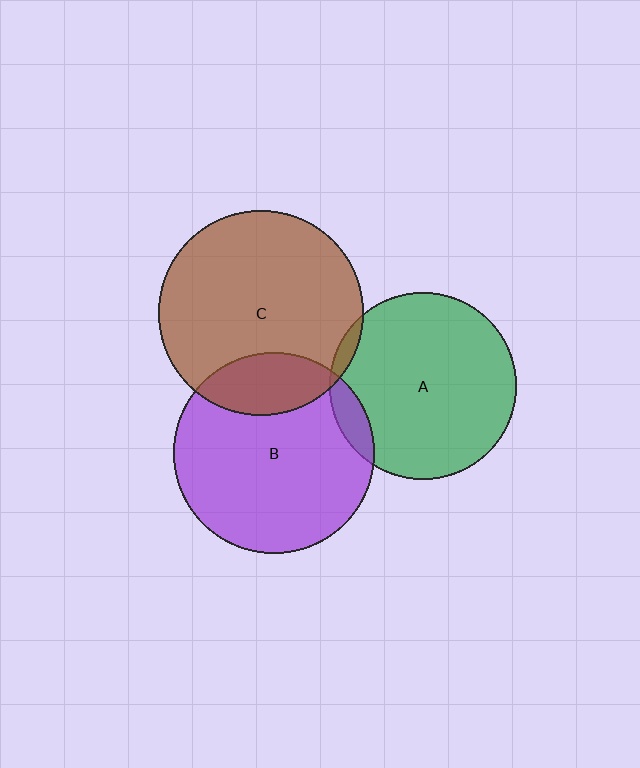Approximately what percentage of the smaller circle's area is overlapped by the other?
Approximately 10%.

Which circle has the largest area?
Circle C (brown).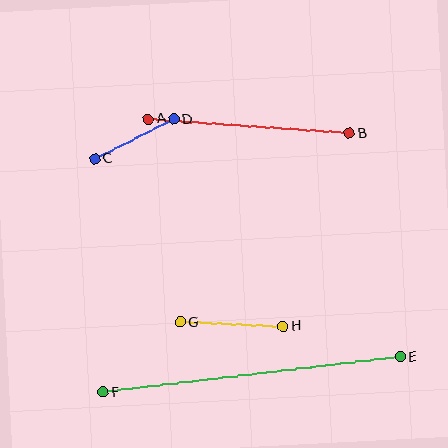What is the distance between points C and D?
The distance is approximately 88 pixels.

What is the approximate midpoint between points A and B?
The midpoint is at approximately (249, 126) pixels.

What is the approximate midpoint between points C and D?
The midpoint is at approximately (134, 139) pixels.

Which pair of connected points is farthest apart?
Points E and F are farthest apart.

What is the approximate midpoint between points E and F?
The midpoint is at approximately (252, 375) pixels.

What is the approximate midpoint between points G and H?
The midpoint is at approximately (232, 324) pixels.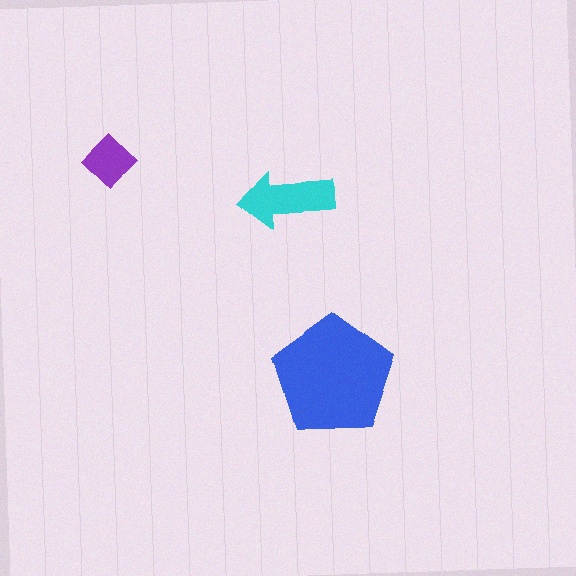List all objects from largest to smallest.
The blue pentagon, the cyan arrow, the purple diamond.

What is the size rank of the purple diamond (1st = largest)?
3rd.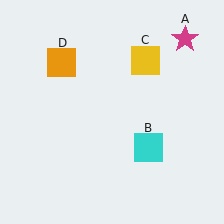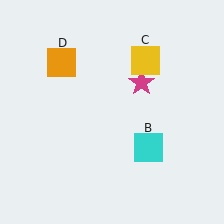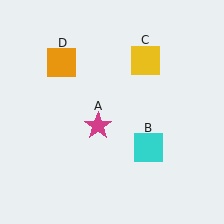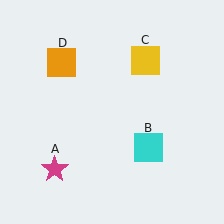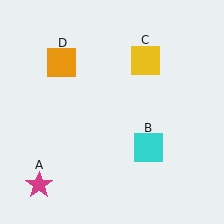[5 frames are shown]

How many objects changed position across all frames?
1 object changed position: magenta star (object A).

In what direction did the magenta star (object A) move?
The magenta star (object A) moved down and to the left.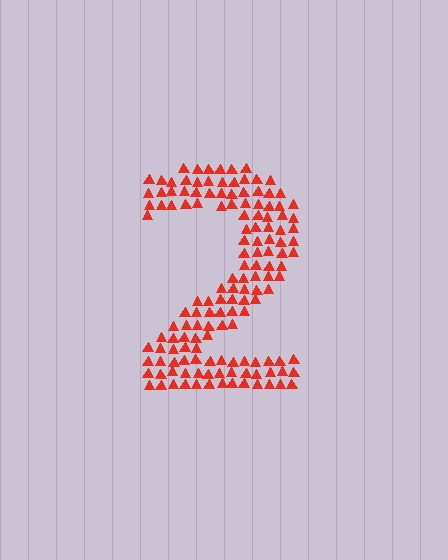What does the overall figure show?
The overall figure shows the digit 2.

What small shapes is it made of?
It is made of small triangles.